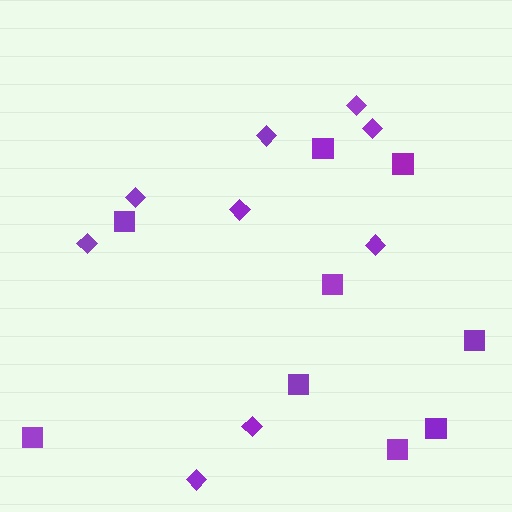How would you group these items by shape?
There are 2 groups: one group of diamonds (9) and one group of squares (9).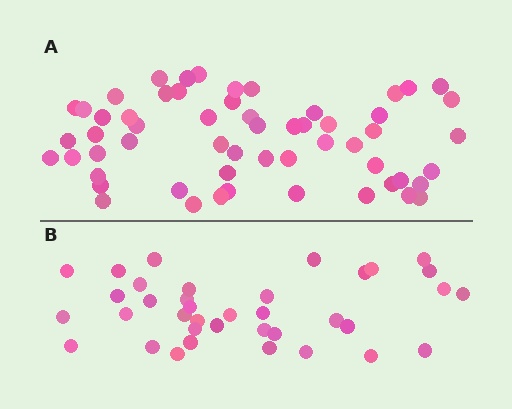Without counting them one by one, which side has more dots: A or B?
Region A (the top region) has more dots.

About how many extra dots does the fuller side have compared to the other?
Region A has approximately 20 more dots than region B.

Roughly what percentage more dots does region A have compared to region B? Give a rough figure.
About 55% more.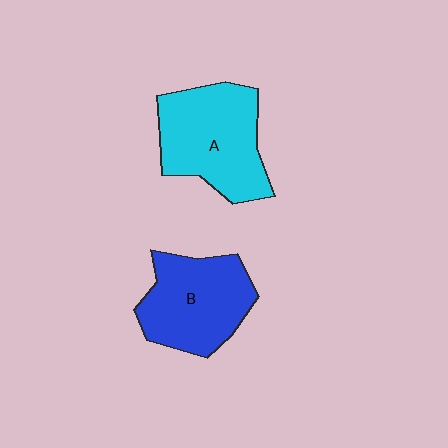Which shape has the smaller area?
Shape B (blue).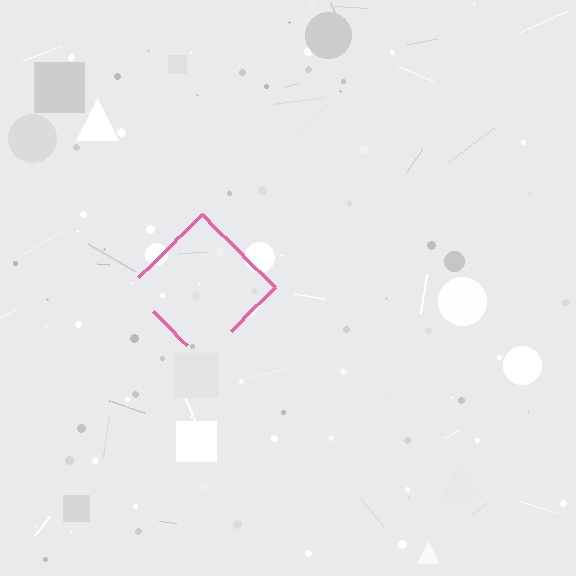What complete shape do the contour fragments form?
The contour fragments form a diamond.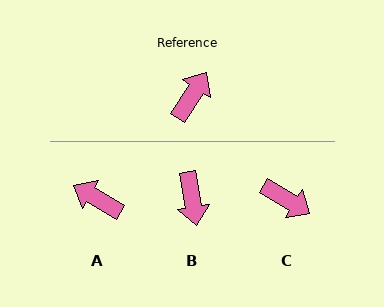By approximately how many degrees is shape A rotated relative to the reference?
Approximately 93 degrees counter-clockwise.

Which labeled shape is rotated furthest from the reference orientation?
B, about 138 degrees away.